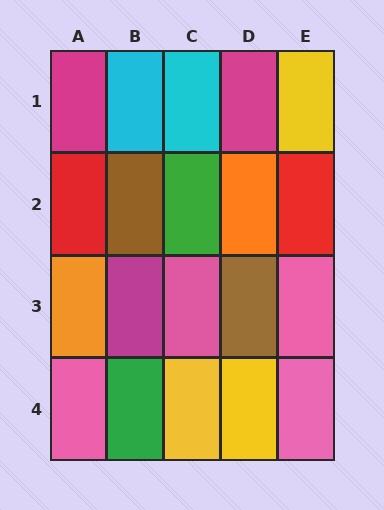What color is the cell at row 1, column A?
Magenta.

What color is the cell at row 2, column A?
Red.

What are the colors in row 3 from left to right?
Orange, magenta, pink, brown, pink.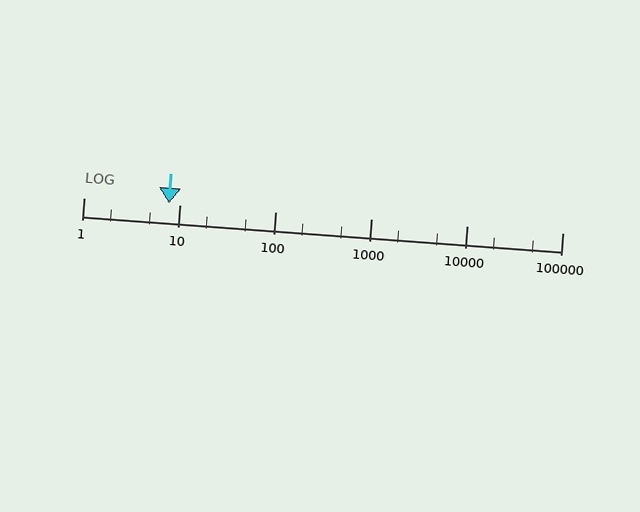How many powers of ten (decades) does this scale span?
The scale spans 5 decades, from 1 to 100000.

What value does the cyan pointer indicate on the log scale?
The pointer indicates approximately 7.7.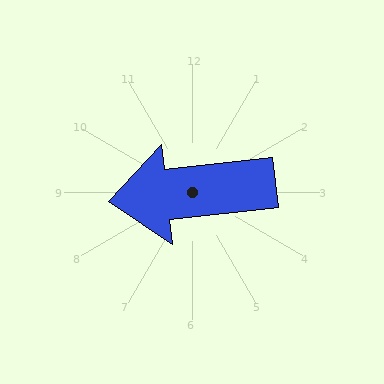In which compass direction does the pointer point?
West.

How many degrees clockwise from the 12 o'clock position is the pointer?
Approximately 263 degrees.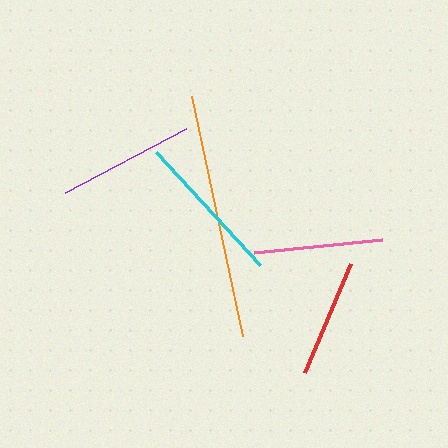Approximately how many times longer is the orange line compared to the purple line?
The orange line is approximately 1.8 times the length of the purple line.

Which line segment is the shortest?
The red line is the shortest at approximately 118 pixels.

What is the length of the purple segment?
The purple segment is approximately 136 pixels long.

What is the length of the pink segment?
The pink segment is approximately 128 pixels long.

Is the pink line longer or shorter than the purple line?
The purple line is longer than the pink line.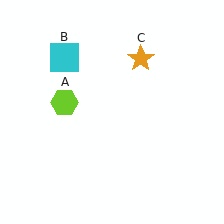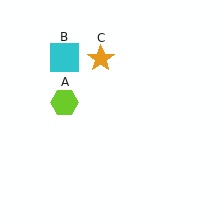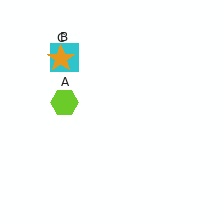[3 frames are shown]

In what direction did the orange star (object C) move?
The orange star (object C) moved left.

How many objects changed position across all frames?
1 object changed position: orange star (object C).